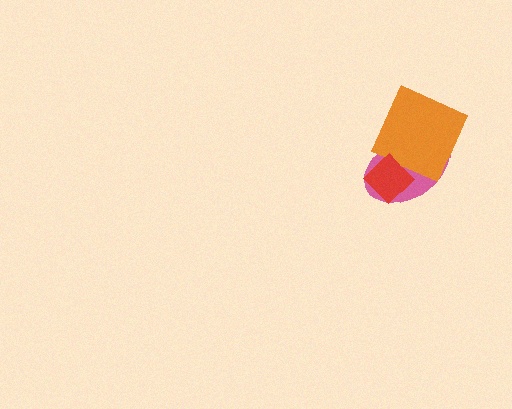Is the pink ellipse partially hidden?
Yes, it is partially covered by another shape.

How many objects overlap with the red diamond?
2 objects overlap with the red diamond.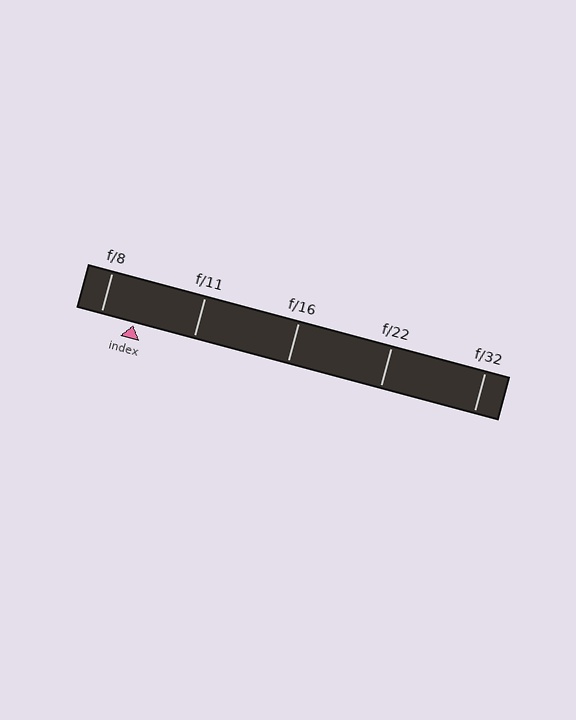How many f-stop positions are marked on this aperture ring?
There are 5 f-stop positions marked.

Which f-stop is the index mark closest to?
The index mark is closest to f/8.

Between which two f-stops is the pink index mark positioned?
The index mark is between f/8 and f/11.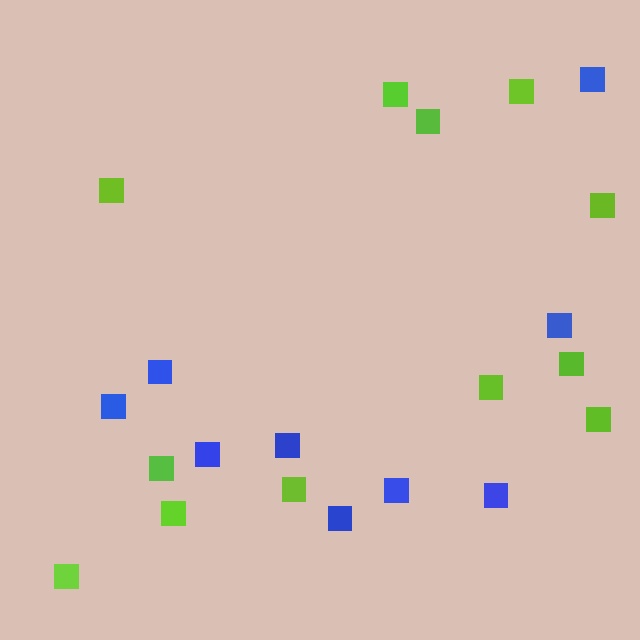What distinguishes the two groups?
There are 2 groups: one group of blue squares (9) and one group of lime squares (12).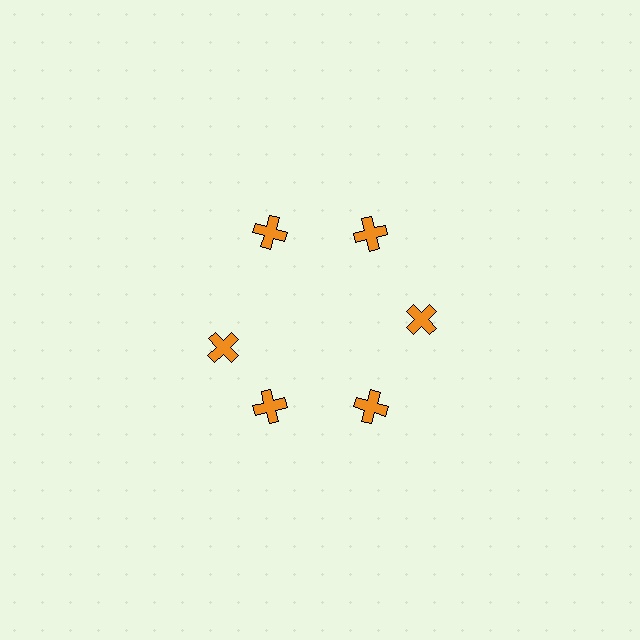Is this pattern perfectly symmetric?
No. The 6 orange crosses are arranged in a ring, but one element near the 9 o'clock position is rotated out of alignment along the ring, breaking the 6-fold rotational symmetry.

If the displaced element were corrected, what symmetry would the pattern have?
It would have 6-fold rotational symmetry — the pattern would map onto itself every 60 degrees.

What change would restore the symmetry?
The symmetry would be restored by rotating it back into even spacing with its neighbors so that all 6 crosses sit at equal angles and equal distance from the center.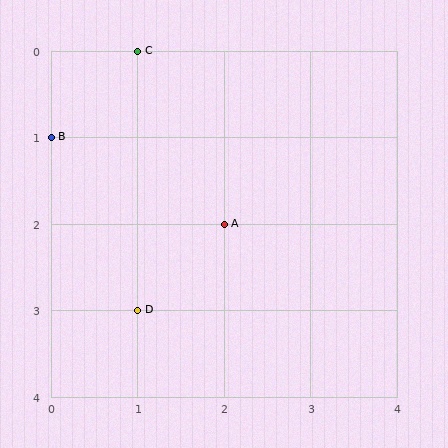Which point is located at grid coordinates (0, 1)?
Point B is at (0, 1).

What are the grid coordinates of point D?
Point D is at grid coordinates (1, 3).